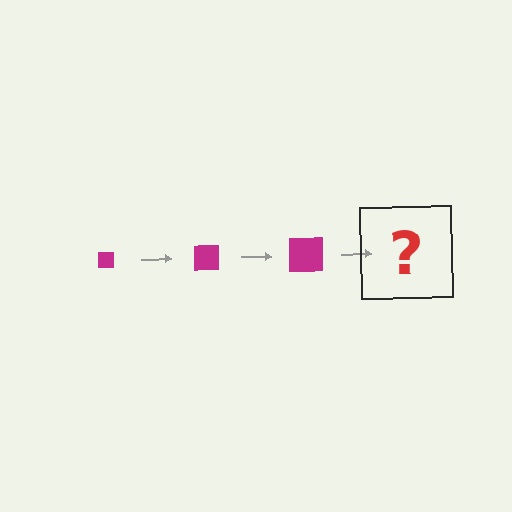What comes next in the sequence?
The next element should be a magenta square, larger than the previous one.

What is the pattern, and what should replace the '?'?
The pattern is that the square gets progressively larger each step. The '?' should be a magenta square, larger than the previous one.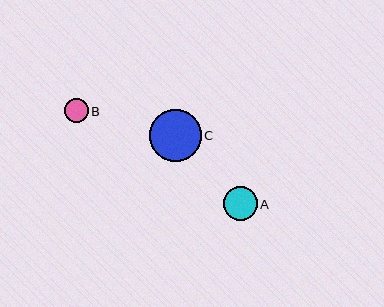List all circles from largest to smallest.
From largest to smallest: C, A, B.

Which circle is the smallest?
Circle B is the smallest with a size of approximately 24 pixels.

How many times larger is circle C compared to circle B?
Circle C is approximately 2.2 times the size of circle B.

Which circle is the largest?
Circle C is the largest with a size of approximately 52 pixels.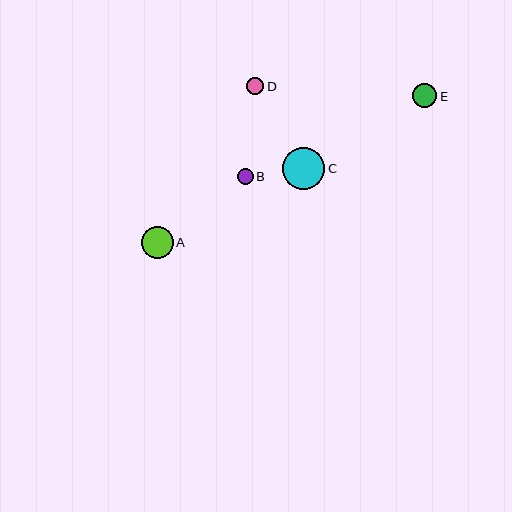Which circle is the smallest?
Circle B is the smallest with a size of approximately 16 pixels.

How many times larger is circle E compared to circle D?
Circle E is approximately 1.4 times the size of circle D.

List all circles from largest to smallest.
From largest to smallest: C, A, E, D, B.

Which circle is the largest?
Circle C is the largest with a size of approximately 42 pixels.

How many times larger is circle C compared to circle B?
Circle C is approximately 2.7 times the size of circle B.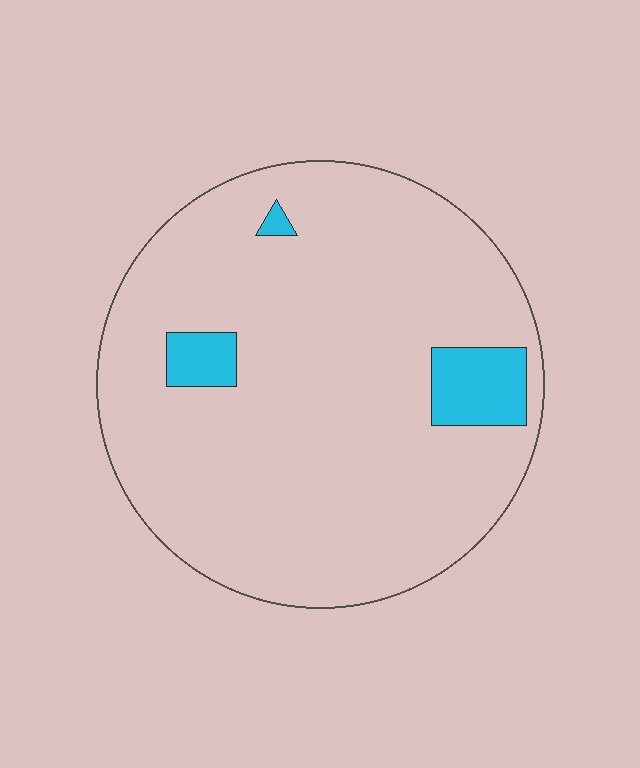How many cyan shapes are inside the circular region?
3.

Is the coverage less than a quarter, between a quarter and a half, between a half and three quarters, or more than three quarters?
Less than a quarter.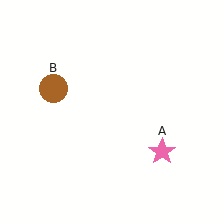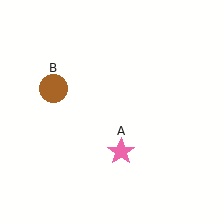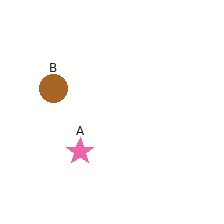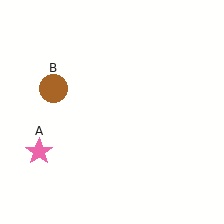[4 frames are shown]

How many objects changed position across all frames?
1 object changed position: pink star (object A).